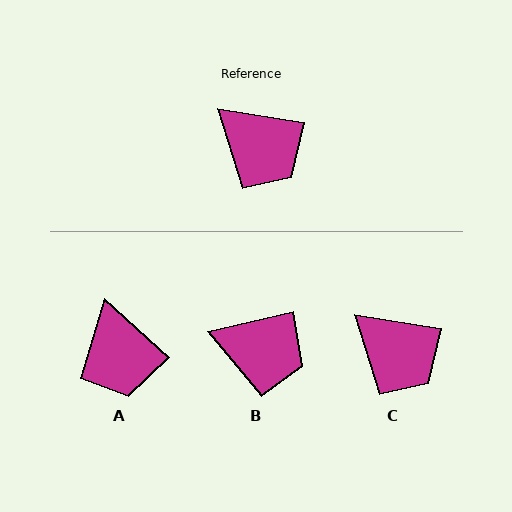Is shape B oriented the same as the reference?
No, it is off by about 22 degrees.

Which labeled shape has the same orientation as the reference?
C.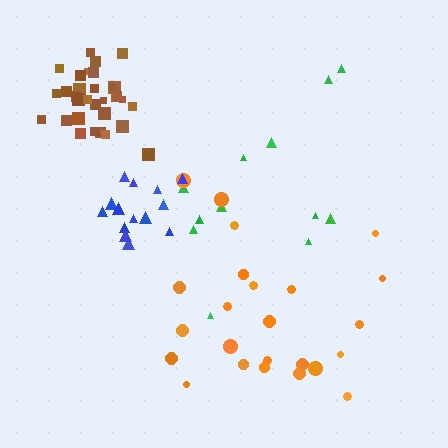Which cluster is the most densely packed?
Brown.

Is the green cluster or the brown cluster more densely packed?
Brown.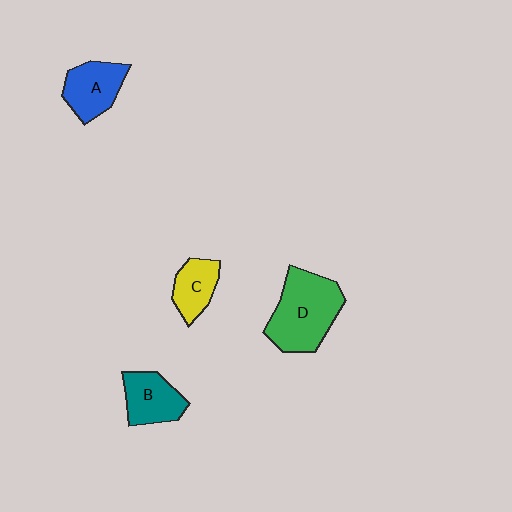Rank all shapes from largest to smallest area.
From largest to smallest: D (green), A (blue), B (teal), C (yellow).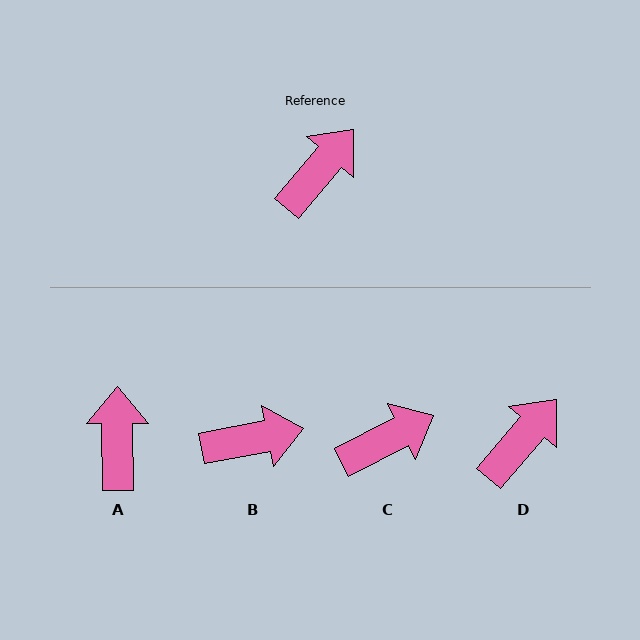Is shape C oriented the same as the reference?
No, it is off by about 23 degrees.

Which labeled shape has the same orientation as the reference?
D.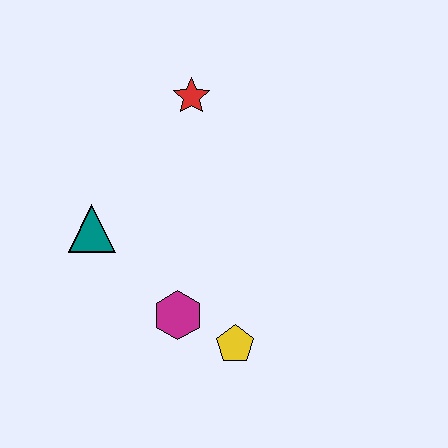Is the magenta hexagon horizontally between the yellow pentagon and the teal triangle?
Yes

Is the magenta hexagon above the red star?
No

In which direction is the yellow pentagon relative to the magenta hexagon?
The yellow pentagon is to the right of the magenta hexagon.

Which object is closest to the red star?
The teal triangle is closest to the red star.